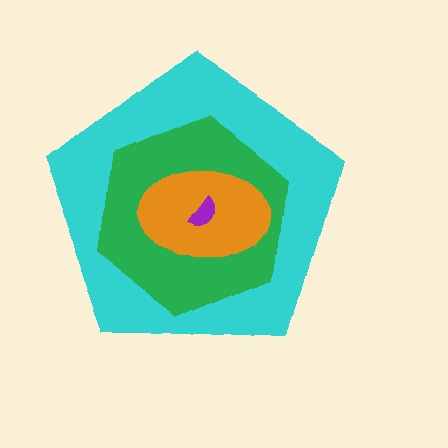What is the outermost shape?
The cyan pentagon.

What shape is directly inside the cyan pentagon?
The green hexagon.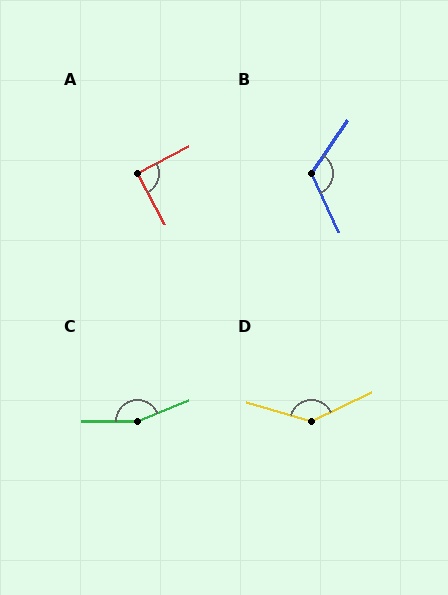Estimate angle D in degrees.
Approximately 138 degrees.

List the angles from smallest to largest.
A (90°), B (121°), D (138°), C (159°).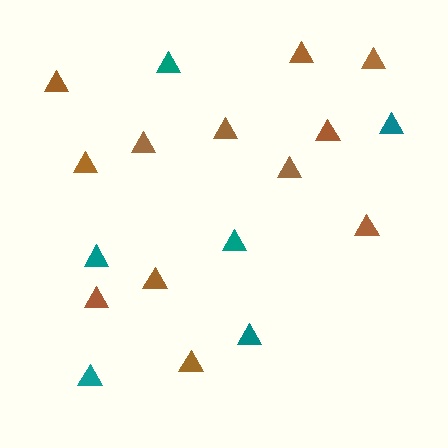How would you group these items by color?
There are 2 groups: one group of teal triangles (6) and one group of brown triangles (12).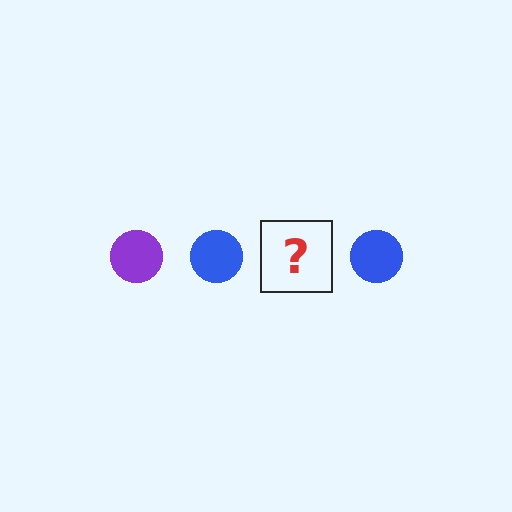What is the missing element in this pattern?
The missing element is a purple circle.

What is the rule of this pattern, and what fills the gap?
The rule is that the pattern cycles through purple, blue circles. The gap should be filled with a purple circle.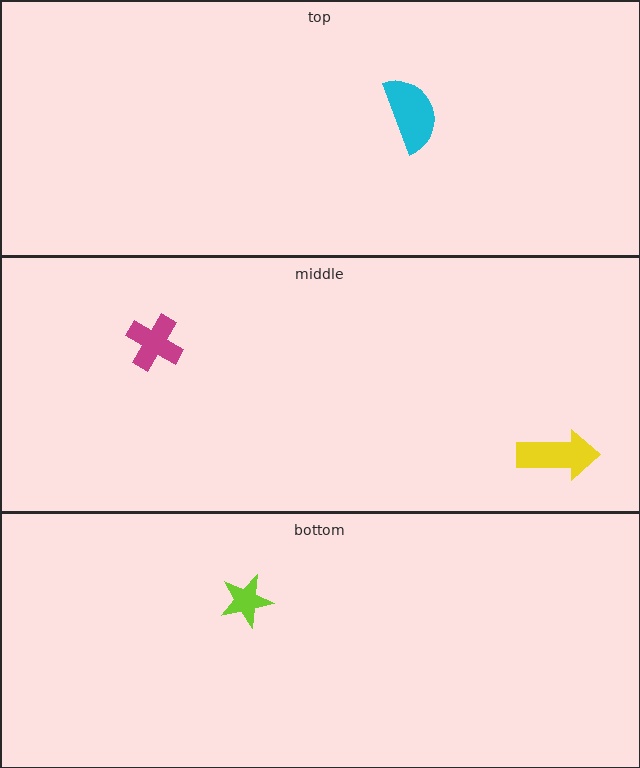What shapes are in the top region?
The cyan semicircle.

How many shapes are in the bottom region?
1.